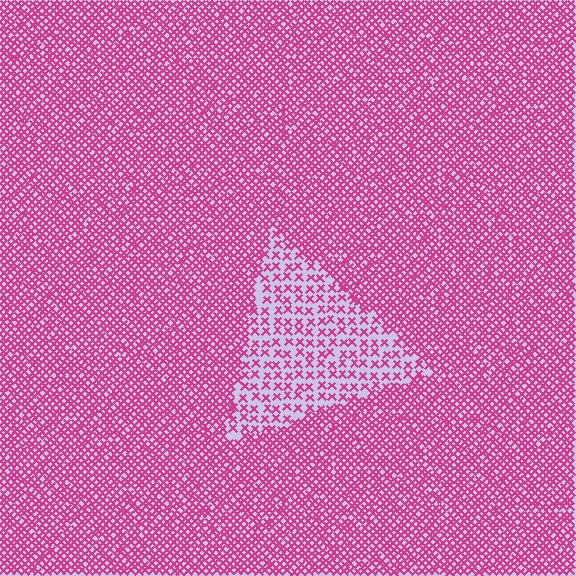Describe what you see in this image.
The image contains small magenta elements arranged at two different densities. A triangle-shaped region is visible where the elements are less densely packed than the surrounding area.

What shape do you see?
I see a triangle.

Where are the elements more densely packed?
The elements are more densely packed outside the triangle boundary.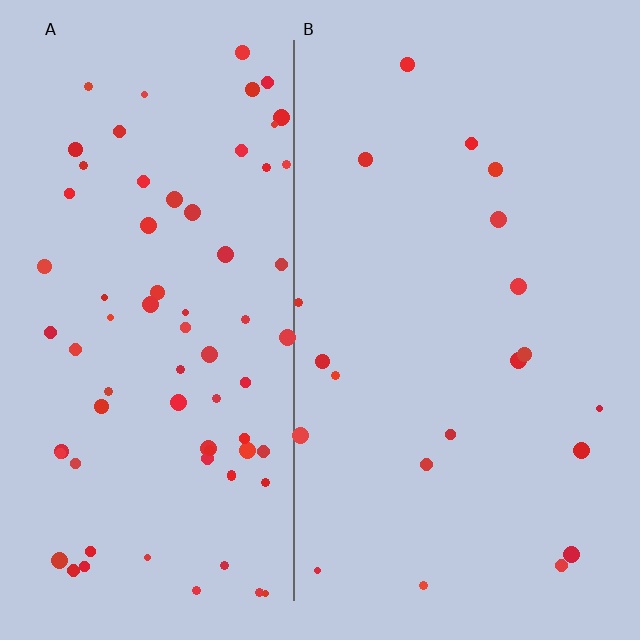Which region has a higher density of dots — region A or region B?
A (the left).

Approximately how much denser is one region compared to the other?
Approximately 3.6× — region A over region B.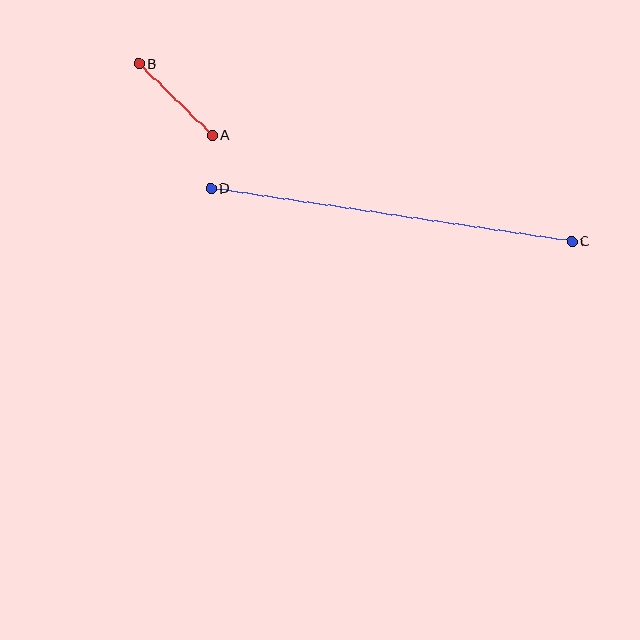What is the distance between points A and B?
The distance is approximately 103 pixels.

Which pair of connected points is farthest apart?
Points C and D are farthest apart.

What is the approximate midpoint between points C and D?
The midpoint is at approximately (392, 215) pixels.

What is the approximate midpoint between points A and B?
The midpoint is at approximately (176, 100) pixels.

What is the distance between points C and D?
The distance is approximately 365 pixels.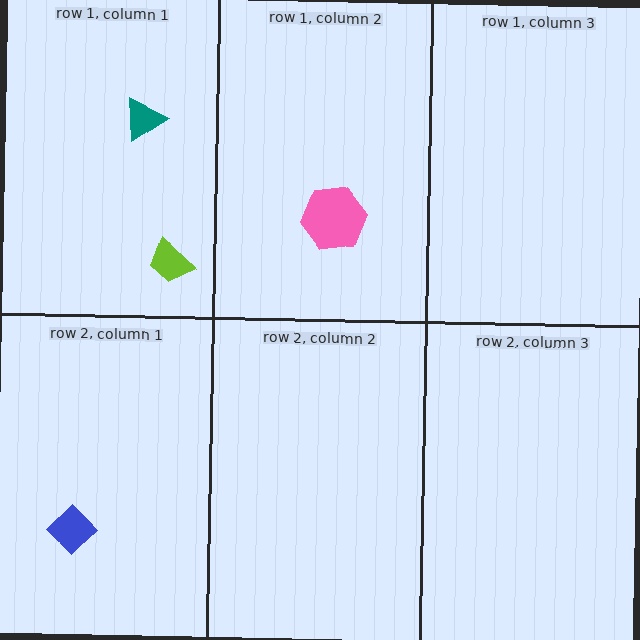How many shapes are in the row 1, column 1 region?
2.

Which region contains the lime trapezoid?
The row 1, column 1 region.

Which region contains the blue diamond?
The row 2, column 1 region.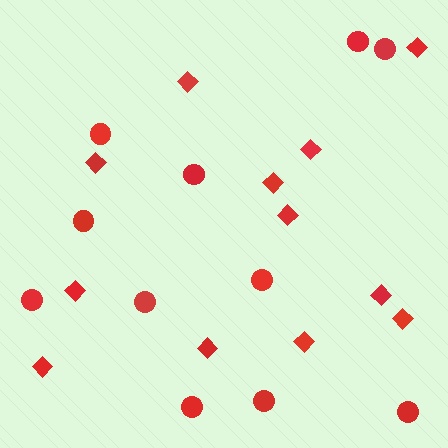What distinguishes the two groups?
There are 2 groups: one group of circles (11) and one group of diamonds (12).